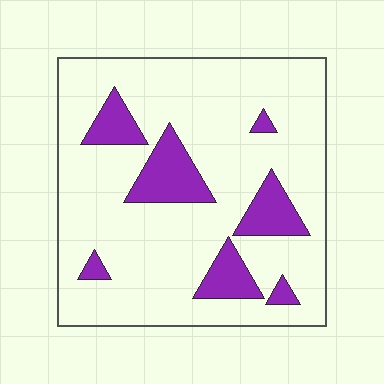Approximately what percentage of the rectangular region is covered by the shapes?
Approximately 15%.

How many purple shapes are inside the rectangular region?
7.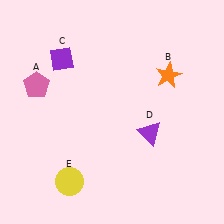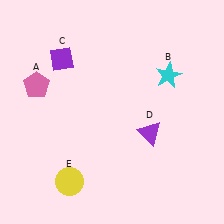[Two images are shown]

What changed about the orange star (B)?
In Image 1, B is orange. In Image 2, it changed to cyan.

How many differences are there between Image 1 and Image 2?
There is 1 difference between the two images.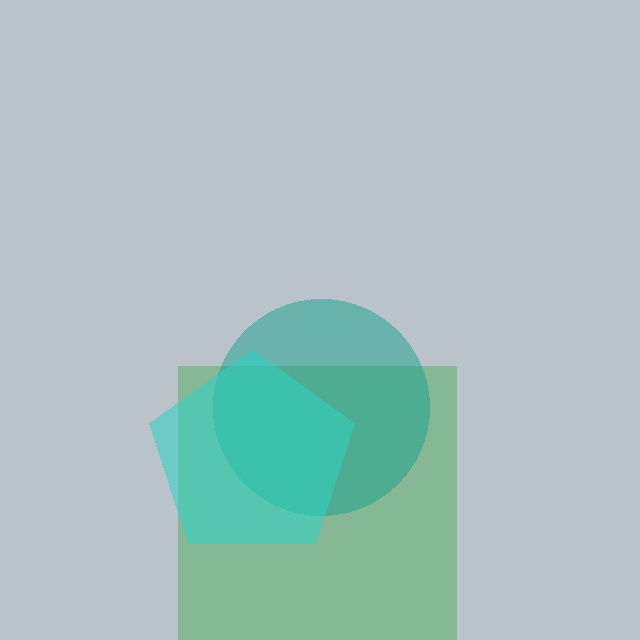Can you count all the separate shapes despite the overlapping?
Yes, there are 3 separate shapes.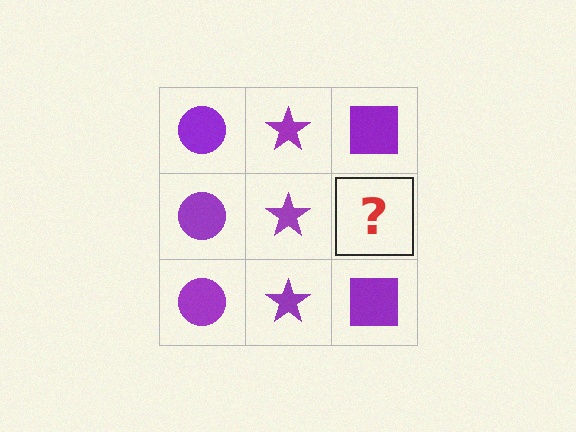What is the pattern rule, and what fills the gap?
The rule is that each column has a consistent shape. The gap should be filled with a purple square.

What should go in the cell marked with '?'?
The missing cell should contain a purple square.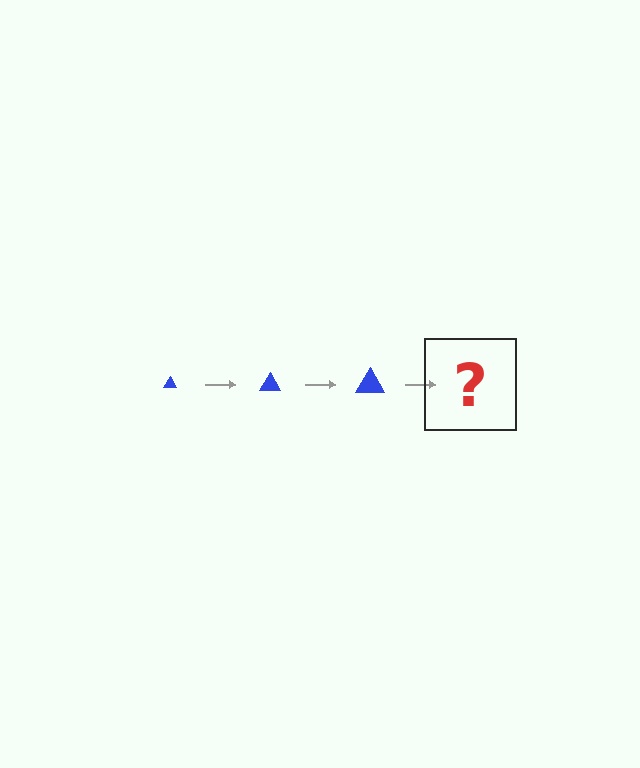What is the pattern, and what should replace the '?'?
The pattern is that the triangle gets progressively larger each step. The '?' should be a blue triangle, larger than the previous one.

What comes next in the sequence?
The next element should be a blue triangle, larger than the previous one.